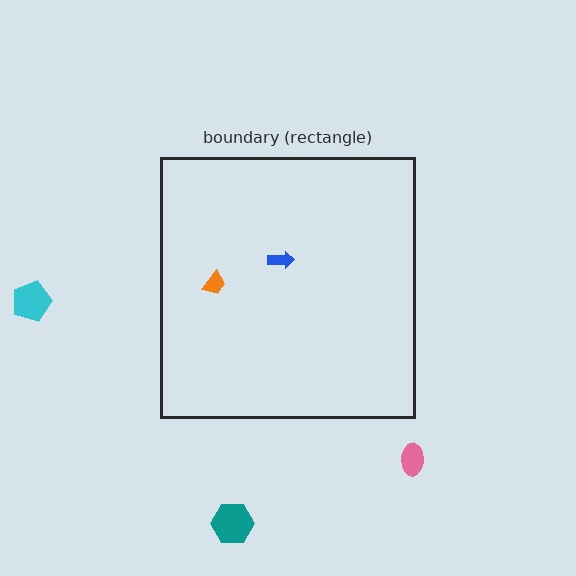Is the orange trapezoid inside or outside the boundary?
Inside.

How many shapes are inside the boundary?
2 inside, 3 outside.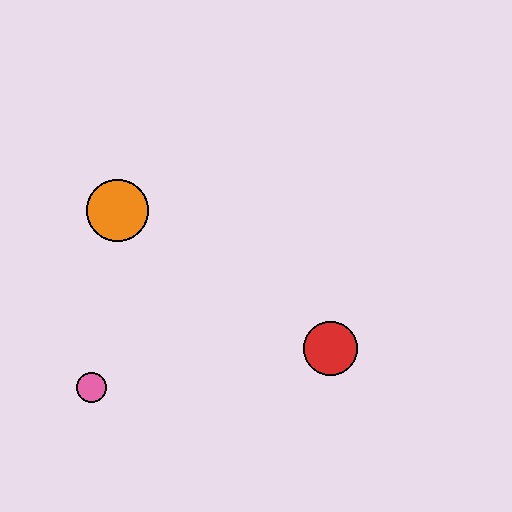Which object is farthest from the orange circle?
The red circle is farthest from the orange circle.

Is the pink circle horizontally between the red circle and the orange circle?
No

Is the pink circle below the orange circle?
Yes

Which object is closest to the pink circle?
The orange circle is closest to the pink circle.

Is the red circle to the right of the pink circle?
Yes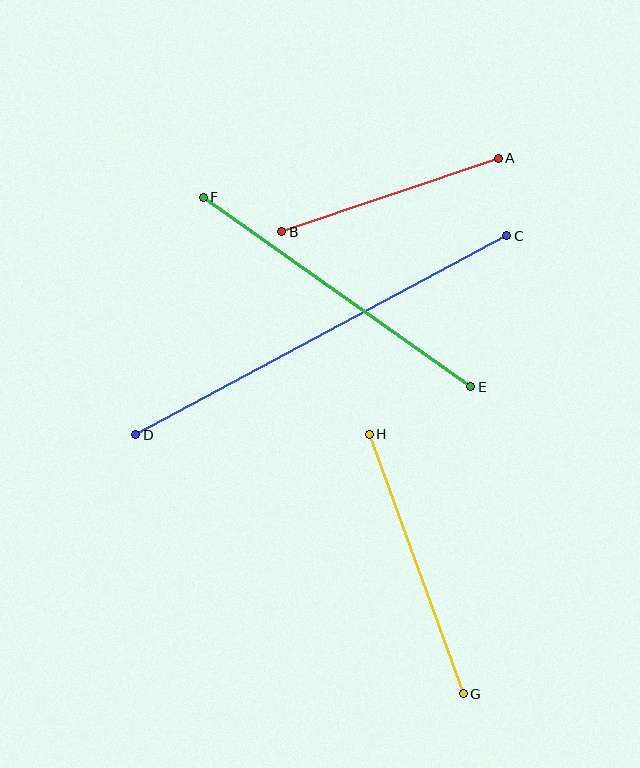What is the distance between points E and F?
The distance is approximately 328 pixels.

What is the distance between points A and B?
The distance is approximately 228 pixels.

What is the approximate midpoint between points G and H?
The midpoint is at approximately (416, 564) pixels.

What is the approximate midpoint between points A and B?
The midpoint is at approximately (390, 195) pixels.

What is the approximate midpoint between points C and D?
The midpoint is at approximately (321, 335) pixels.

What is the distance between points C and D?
The distance is approximately 421 pixels.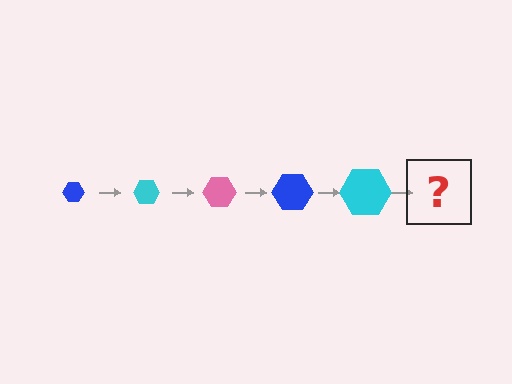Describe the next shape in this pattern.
It should be a pink hexagon, larger than the previous one.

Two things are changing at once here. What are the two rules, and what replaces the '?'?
The two rules are that the hexagon grows larger each step and the color cycles through blue, cyan, and pink. The '?' should be a pink hexagon, larger than the previous one.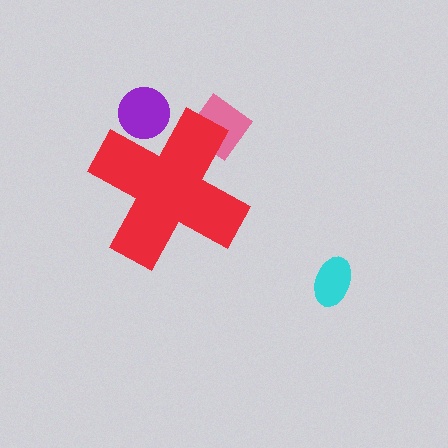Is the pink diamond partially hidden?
Yes, the pink diamond is partially hidden behind the red cross.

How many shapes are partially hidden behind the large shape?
2 shapes are partially hidden.